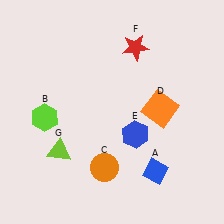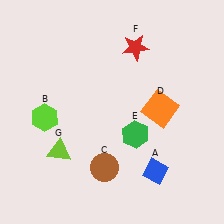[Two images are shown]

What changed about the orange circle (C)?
In Image 1, C is orange. In Image 2, it changed to brown.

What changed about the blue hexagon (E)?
In Image 1, E is blue. In Image 2, it changed to green.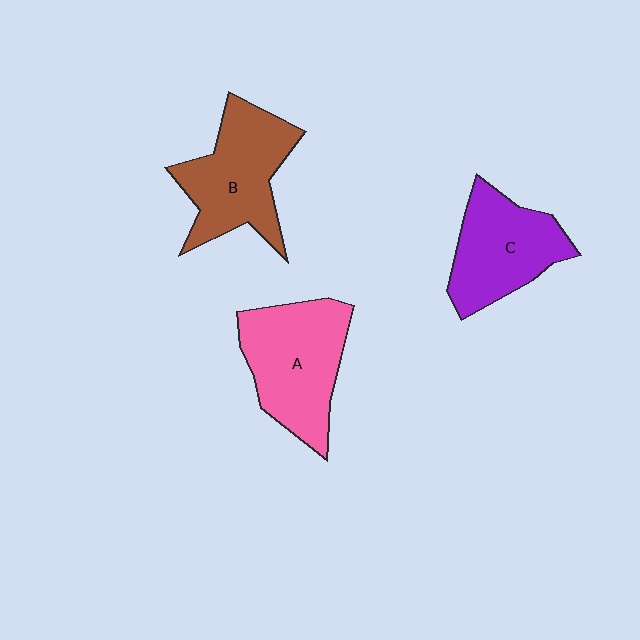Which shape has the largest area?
Shape A (pink).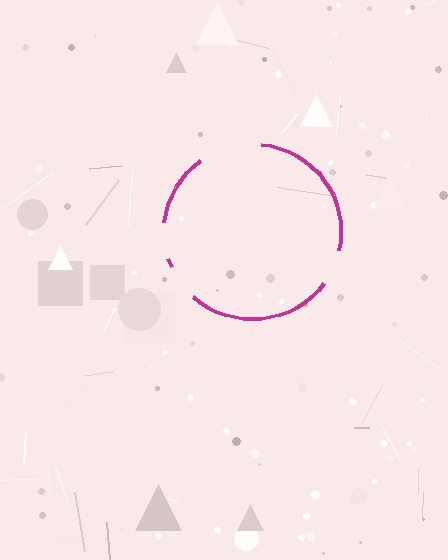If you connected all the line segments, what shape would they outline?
They would outline a circle.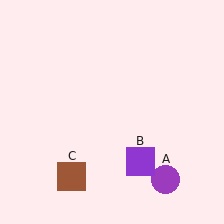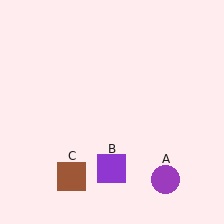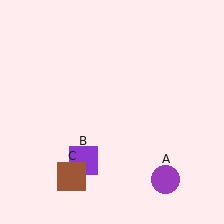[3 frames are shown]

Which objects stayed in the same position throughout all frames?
Purple circle (object A) and brown square (object C) remained stationary.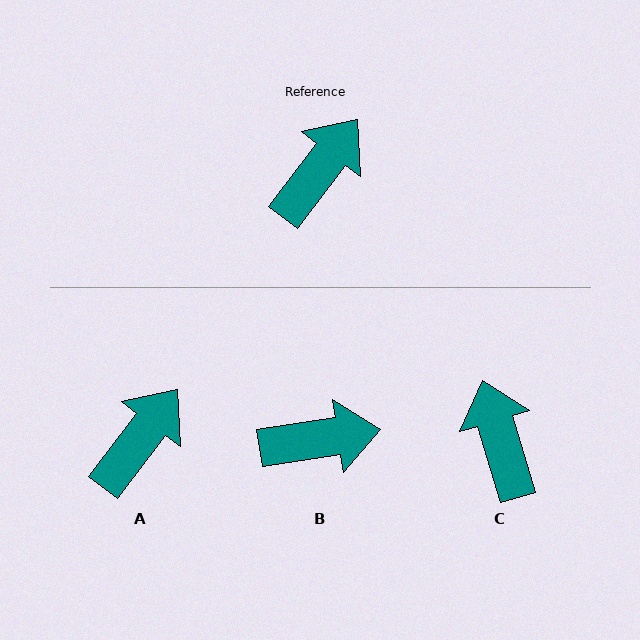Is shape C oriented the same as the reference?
No, it is off by about 54 degrees.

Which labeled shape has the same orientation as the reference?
A.